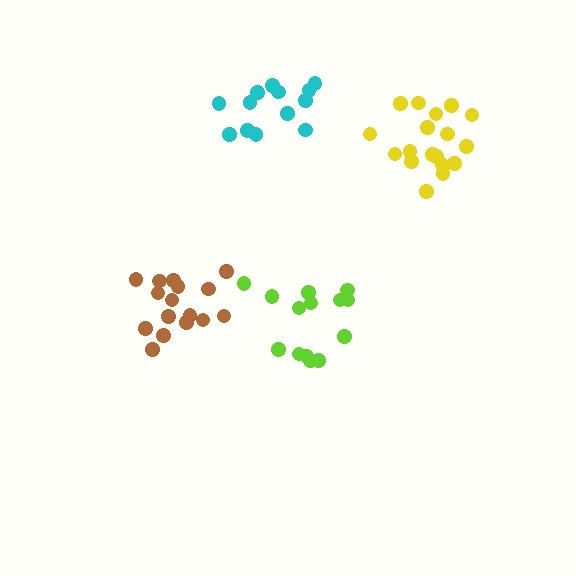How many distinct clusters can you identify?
There are 4 distinct clusters.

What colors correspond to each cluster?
The clusters are colored: brown, lime, cyan, yellow.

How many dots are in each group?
Group 1: 16 dots, Group 2: 14 dots, Group 3: 13 dots, Group 4: 19 dots (62 total).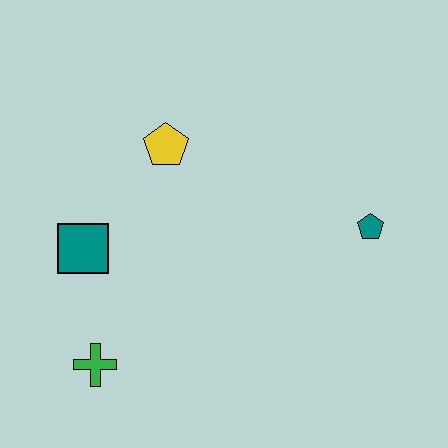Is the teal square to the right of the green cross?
No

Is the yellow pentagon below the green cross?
No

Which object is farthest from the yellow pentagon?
The green cross is farthest from the yellow pentagon.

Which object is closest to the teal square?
The green cross is closest to the teal square.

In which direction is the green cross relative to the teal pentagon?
The green cross is to the left of the teal pentagon.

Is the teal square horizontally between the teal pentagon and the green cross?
No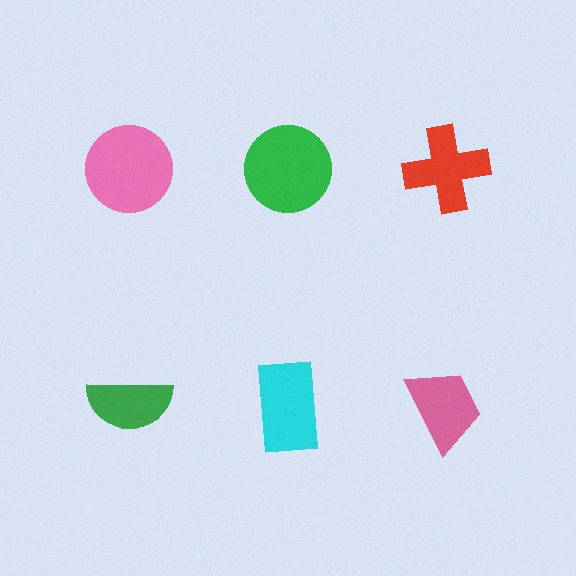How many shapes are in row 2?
3 shapes.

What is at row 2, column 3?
A pink trapezoid.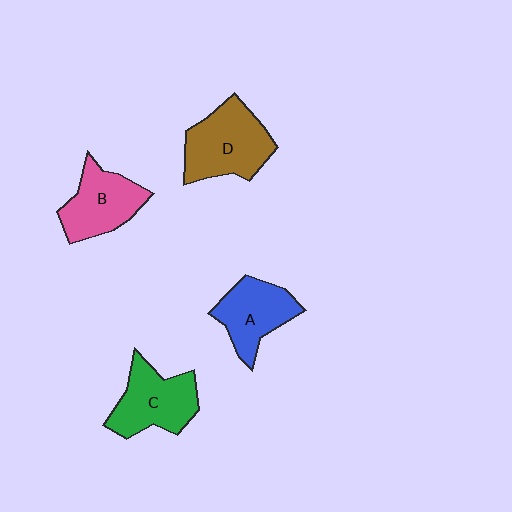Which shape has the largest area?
Shape D (brown).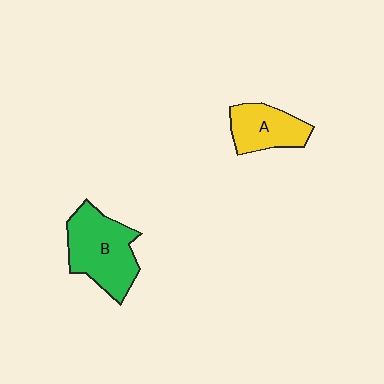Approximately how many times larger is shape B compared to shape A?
Approximately 1.5 times.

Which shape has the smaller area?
Shape A (yellow).